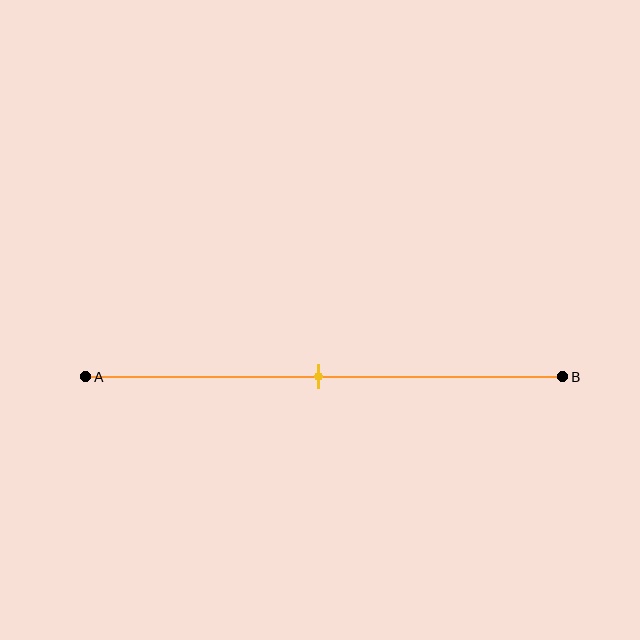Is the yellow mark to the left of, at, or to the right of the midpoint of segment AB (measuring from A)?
The yellow mark is approximately at the midpoint of segment AB.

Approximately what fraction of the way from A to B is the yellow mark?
The yellow mark is approximately 50% of the way from A to B.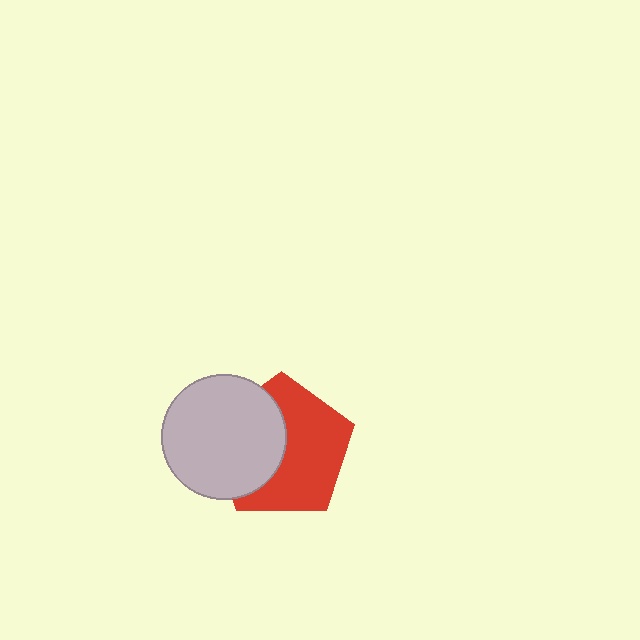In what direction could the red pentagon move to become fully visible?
The red pentagon could move right. That would shift it out from behind the light gray circle entirely.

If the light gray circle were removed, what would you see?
You would see the complete red pentagon.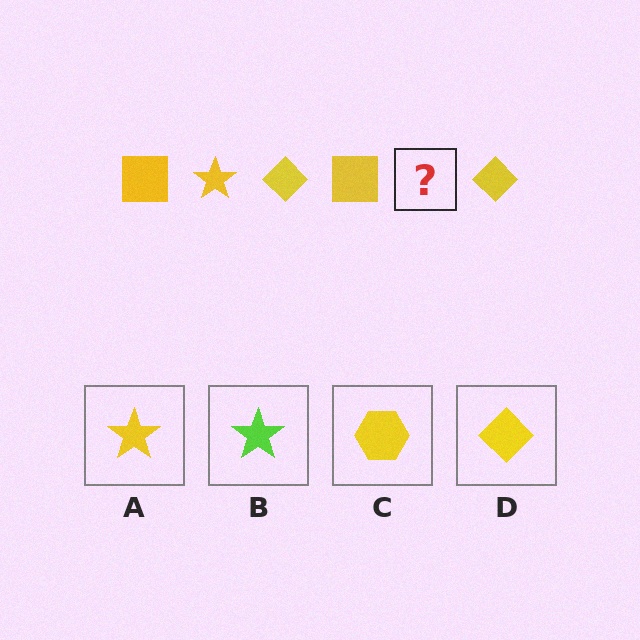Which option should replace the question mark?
Option A.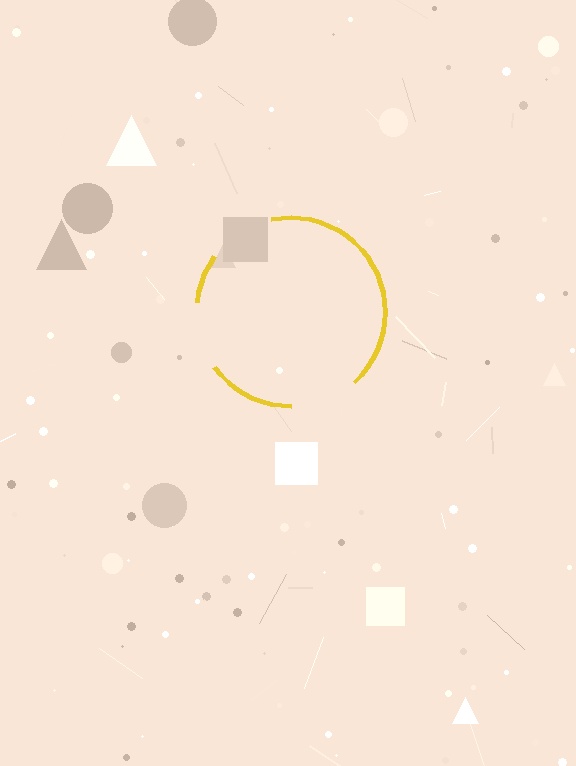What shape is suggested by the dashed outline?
The dashed outline suggests a circle.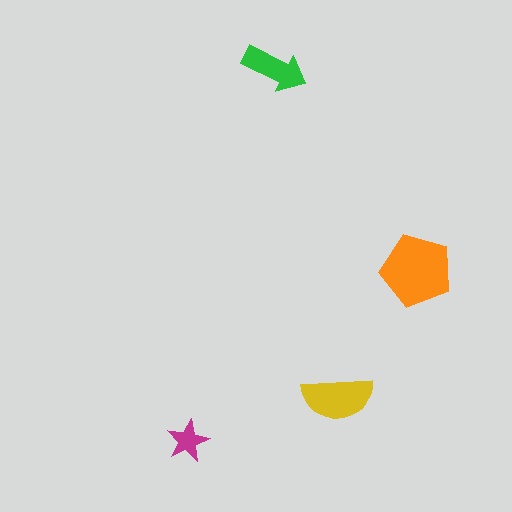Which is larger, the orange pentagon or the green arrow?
The orange pentagon.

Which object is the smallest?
The magenta star.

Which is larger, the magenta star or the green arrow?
The green arrow.